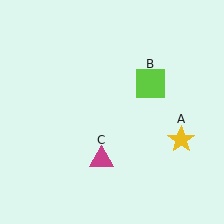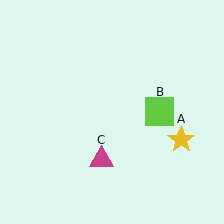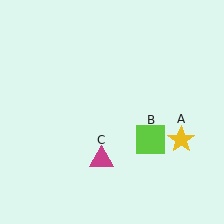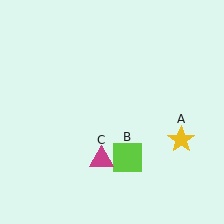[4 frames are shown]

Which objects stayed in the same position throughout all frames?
Yellow star (object A) and magenta triangle (object C) remained stationary.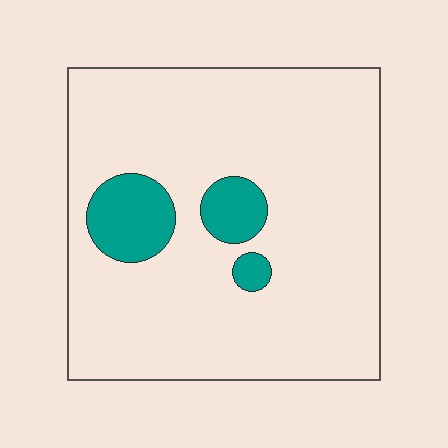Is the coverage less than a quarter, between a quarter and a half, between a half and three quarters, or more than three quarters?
Less than a quarter.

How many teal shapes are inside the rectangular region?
3.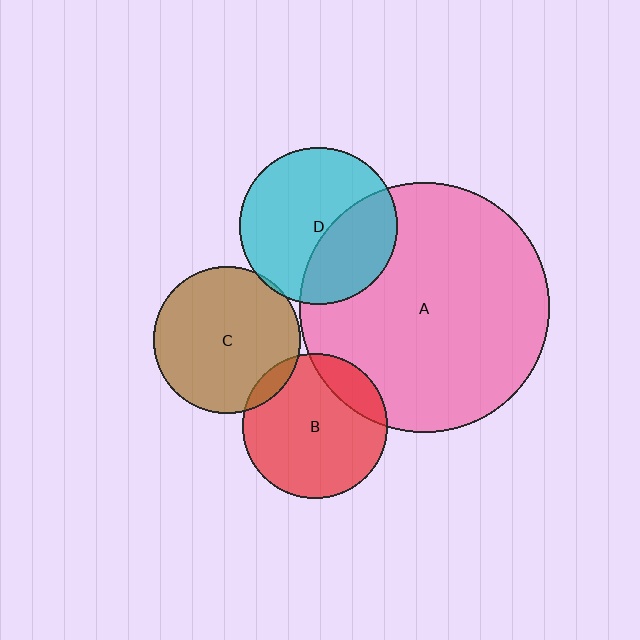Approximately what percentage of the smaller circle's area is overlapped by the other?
Approximately 35%.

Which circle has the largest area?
Circle A (pink).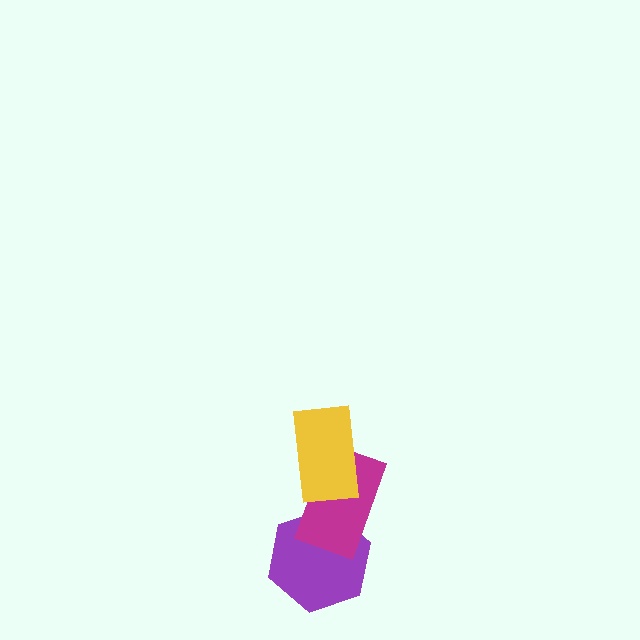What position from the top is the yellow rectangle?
The yellow rectangle is 1st from the top.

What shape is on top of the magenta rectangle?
The yellow rectangle is on top of the magenta rectangle.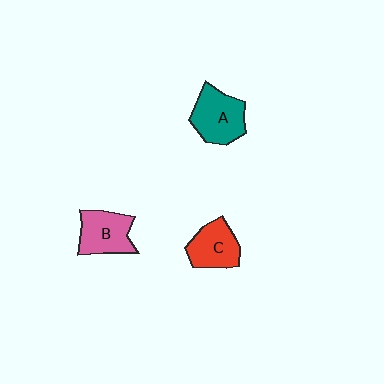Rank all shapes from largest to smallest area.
From largest to smallest: A (teal), B (pink), C (red).